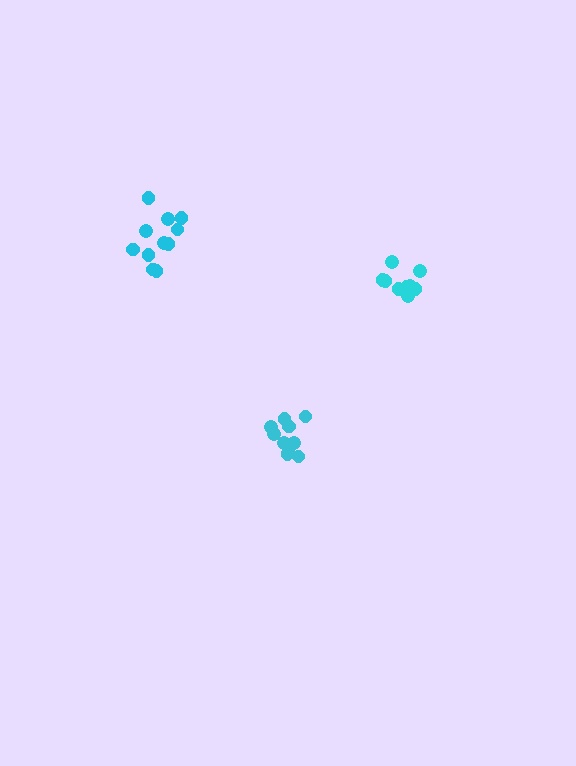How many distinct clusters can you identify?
There are 3 distinct clusters.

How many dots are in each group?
Group 1: 11 dots, Group 2: 11 dots, Group 3: 9 dots (31 total).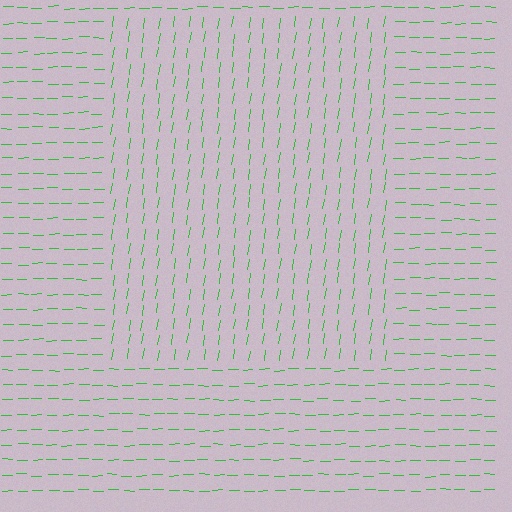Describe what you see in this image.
The image is filled with small green line segments. A rectangle region in the image has lines oriented differently from the surrounding lines, creating a visible texture boundary.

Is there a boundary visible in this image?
Yes, there is a texture boundary formed by a change in line orientation.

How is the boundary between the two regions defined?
The boundary is defined purely by a change in line orientation (approximately 81 degrees difference). All lines are the same color and thickness.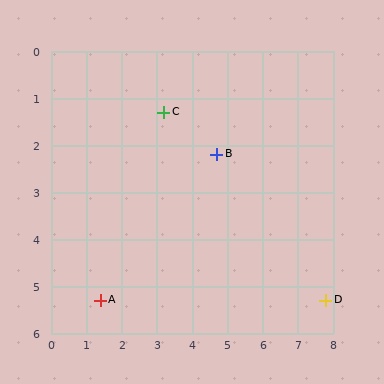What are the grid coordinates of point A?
Point A is at approximately (1.4, 5.3).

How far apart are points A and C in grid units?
Points A and C are about 4.4 grid units apart.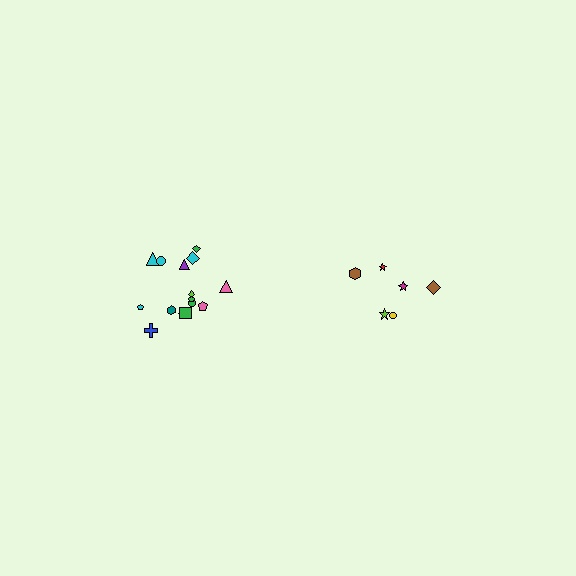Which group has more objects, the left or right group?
The left group.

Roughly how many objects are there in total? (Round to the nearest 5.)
Roughly 20 objects in total.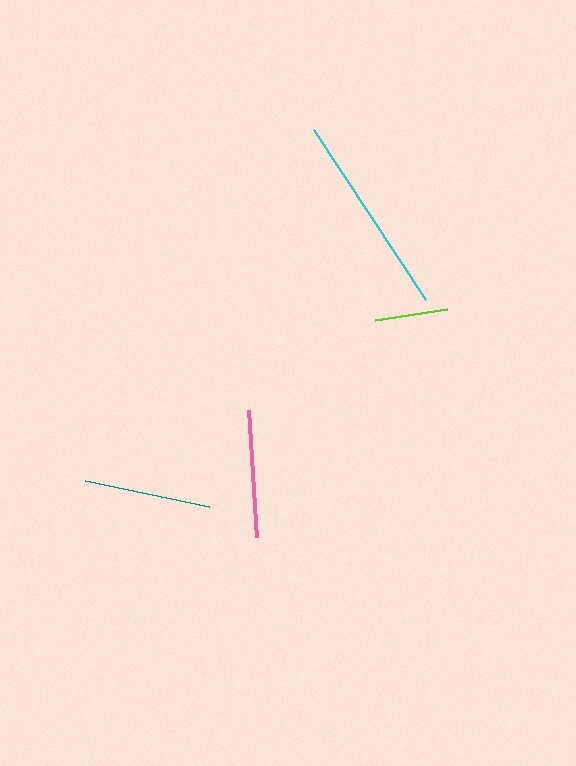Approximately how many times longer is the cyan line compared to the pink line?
The cyan line is approximately 1.6 times the length of the pink line.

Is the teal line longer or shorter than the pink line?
The pink line is longer than the teal line.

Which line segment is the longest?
The cyan line is the longest at approximately 203 pixels.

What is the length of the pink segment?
The pink segment is approximately 127 pixels long.